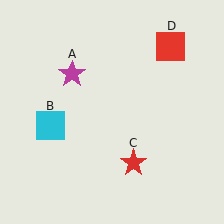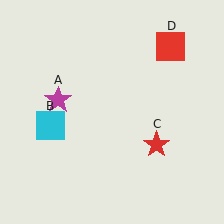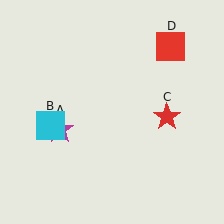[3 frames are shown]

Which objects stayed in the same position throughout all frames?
Cyan square (object B) and red square (object D) remained stationary.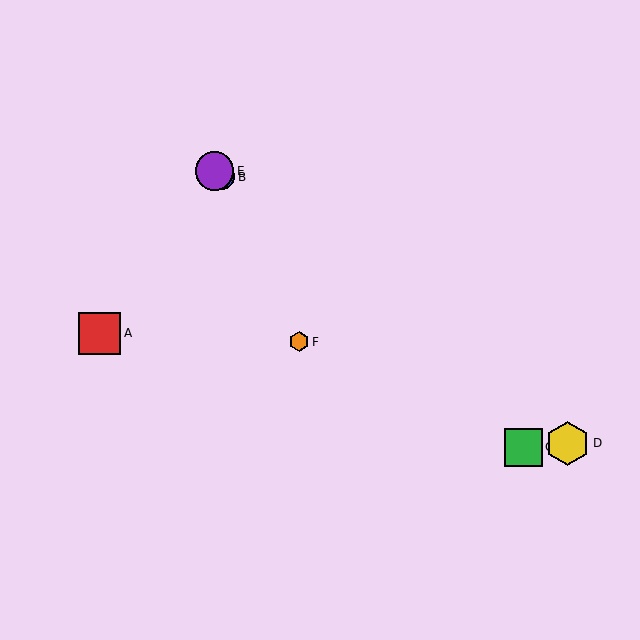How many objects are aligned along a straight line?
3 objects (B, D, E) are aligned along a straight line.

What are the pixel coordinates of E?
Object E is at (214, 171).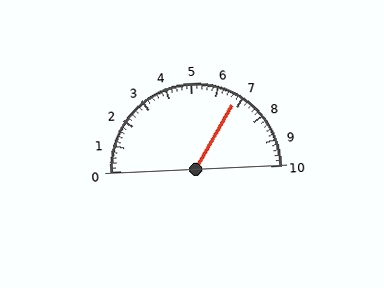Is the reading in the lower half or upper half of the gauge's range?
The reading is in the upper half of the range (0 to 10).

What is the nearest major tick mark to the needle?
The nearest major tick mark is 7.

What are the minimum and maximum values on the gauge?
The gauge ranges from 0 to 10.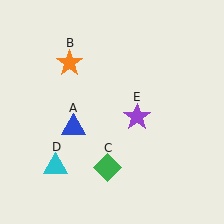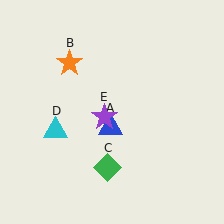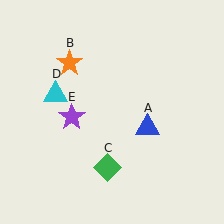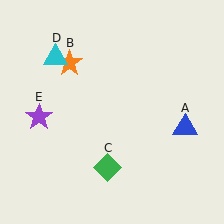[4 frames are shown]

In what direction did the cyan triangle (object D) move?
The cyan triangle (object D) moved up.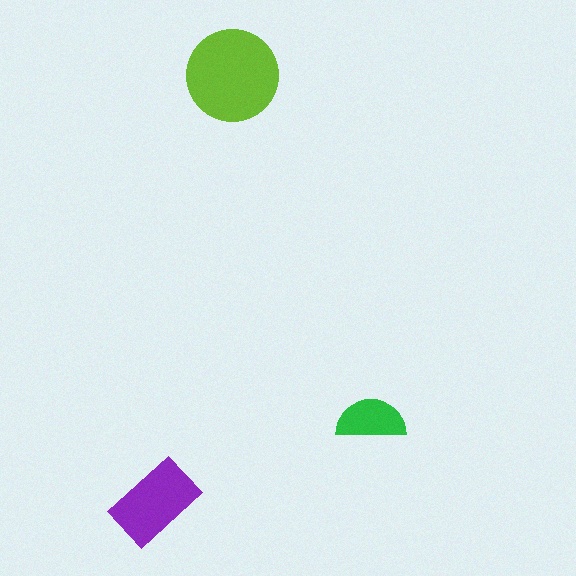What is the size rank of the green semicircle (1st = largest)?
3rd.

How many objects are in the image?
There are 3 objects in the image.